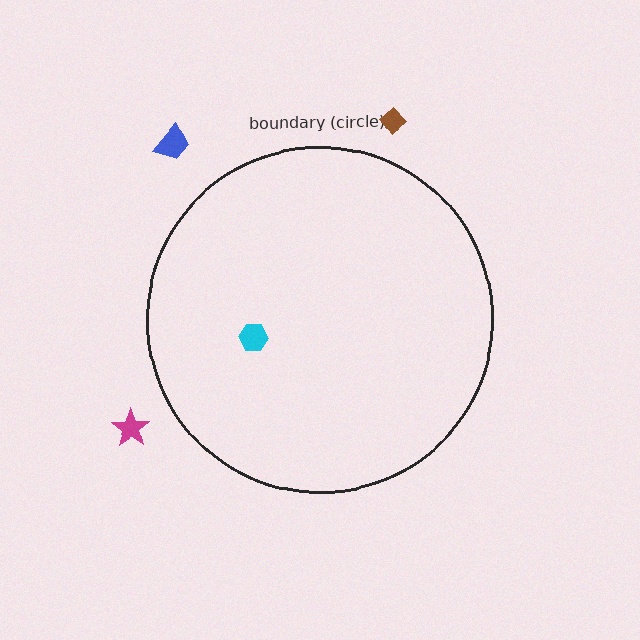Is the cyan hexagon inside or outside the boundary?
Inside.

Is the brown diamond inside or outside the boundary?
Outside.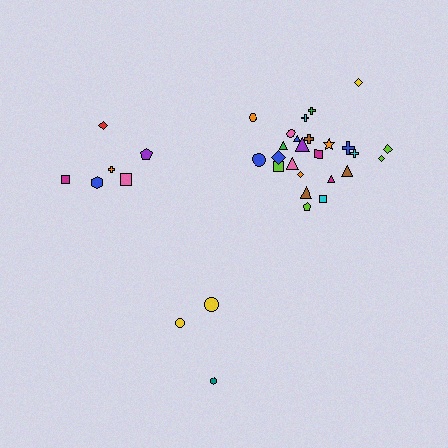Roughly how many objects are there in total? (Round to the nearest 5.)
Roughly 35 objects in total.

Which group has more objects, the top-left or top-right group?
The top-right group.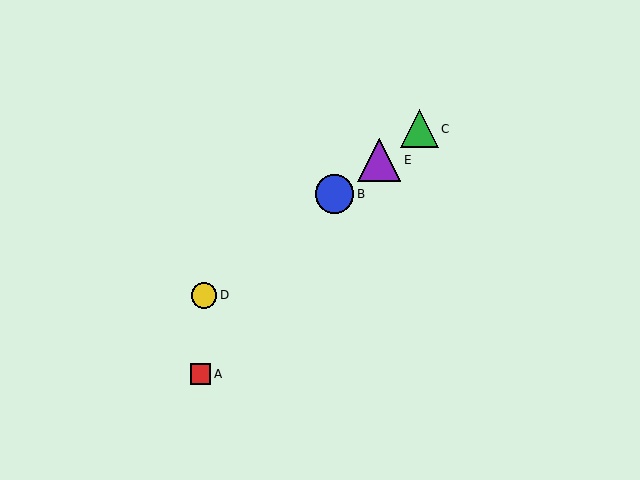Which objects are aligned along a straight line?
Objects B, C, D, E are aligned along a straight line.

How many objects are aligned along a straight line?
4 objects (B, C, D, E) are aligned along a straight line.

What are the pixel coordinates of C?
Object C is at (419, 129).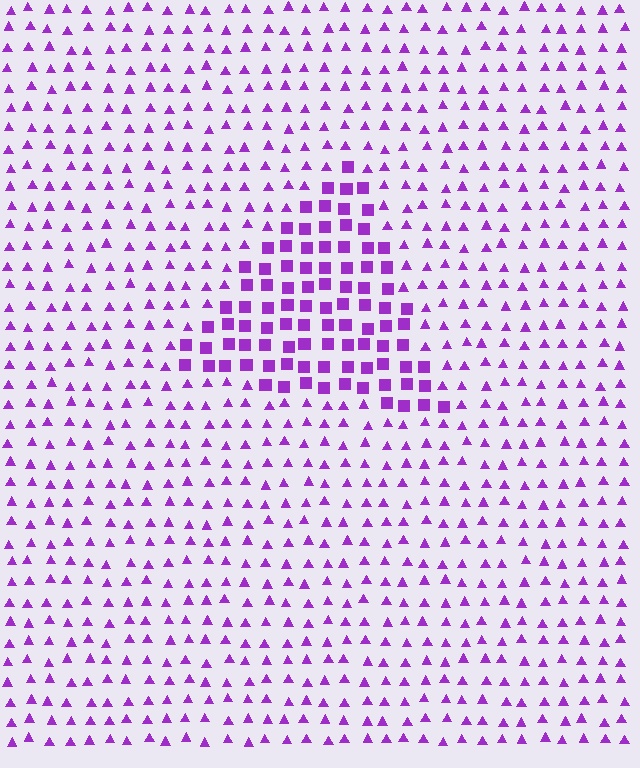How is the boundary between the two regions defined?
The boundary is defined by a change in element shape: squares inside vs. triangles outside. All elements share the same color and spacing.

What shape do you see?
I see a triangle.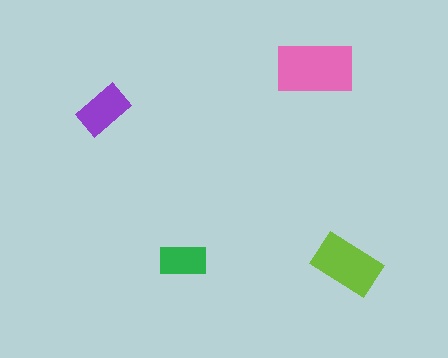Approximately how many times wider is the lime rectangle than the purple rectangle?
About 1.5 times wider.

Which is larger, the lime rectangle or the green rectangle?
The lime one.